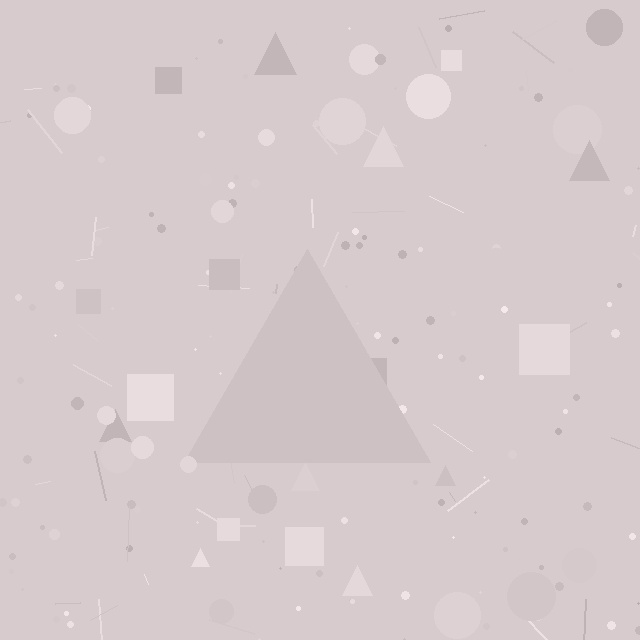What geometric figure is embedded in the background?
A triangle is embedded in the background.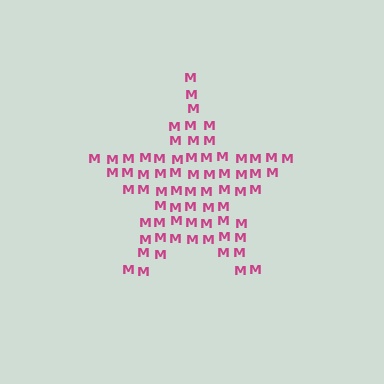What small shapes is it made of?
It is made of small letter M's.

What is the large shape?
The large shape is a star.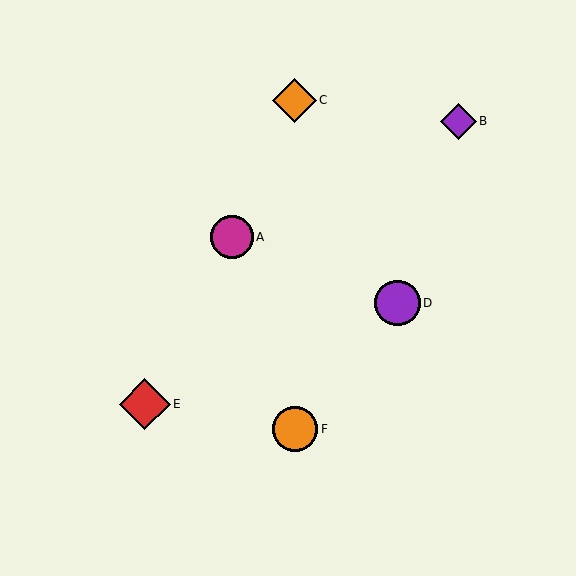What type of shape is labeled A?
Shape A is a magenta circle.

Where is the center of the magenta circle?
The center of the magenta circle is at (232, 237).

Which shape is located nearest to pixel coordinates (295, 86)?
The orange diamond (labeled C) at (294, 100) is nearest to that location.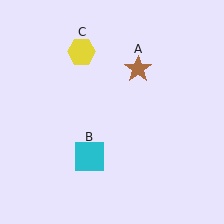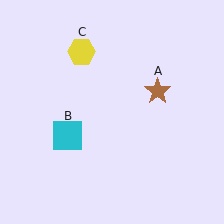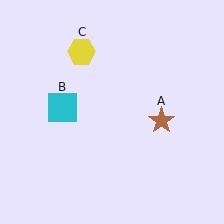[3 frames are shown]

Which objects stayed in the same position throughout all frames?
Yellow hexagon (object C) remained stationary.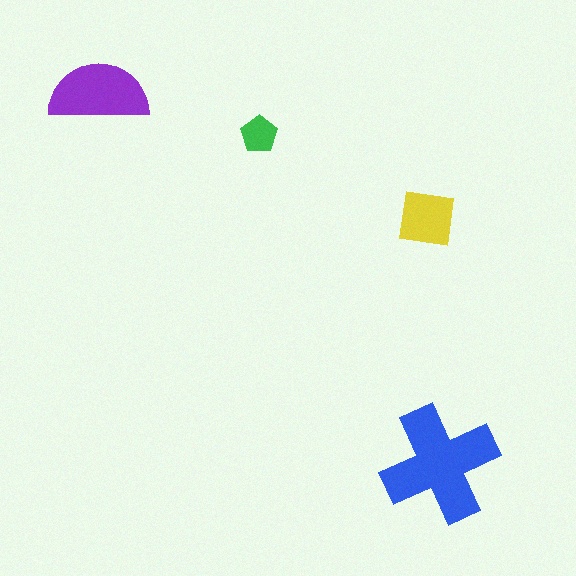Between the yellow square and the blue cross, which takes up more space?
The blue cross.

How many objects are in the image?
There are 4 objects in the image.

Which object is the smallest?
The green pentagon.